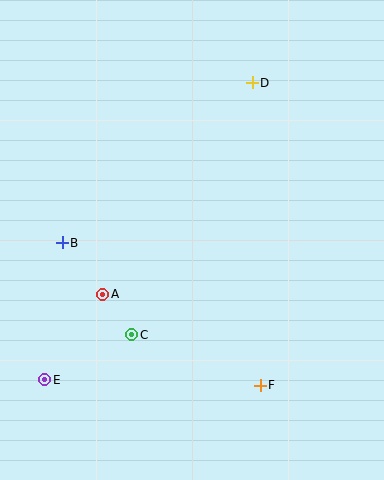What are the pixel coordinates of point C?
Point C is at (132, 335).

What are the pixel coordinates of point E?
Point E is at (45, 380).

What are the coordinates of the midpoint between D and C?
The midpoint between D and C is at (192, 209).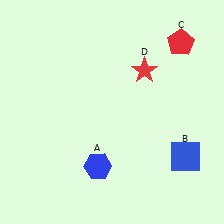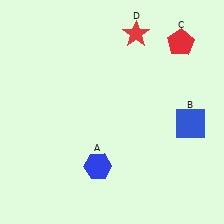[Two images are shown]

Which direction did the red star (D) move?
The red star (D) moved up.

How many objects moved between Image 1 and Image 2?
2 objects moved between the two images.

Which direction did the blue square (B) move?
The blue square (B) moved up.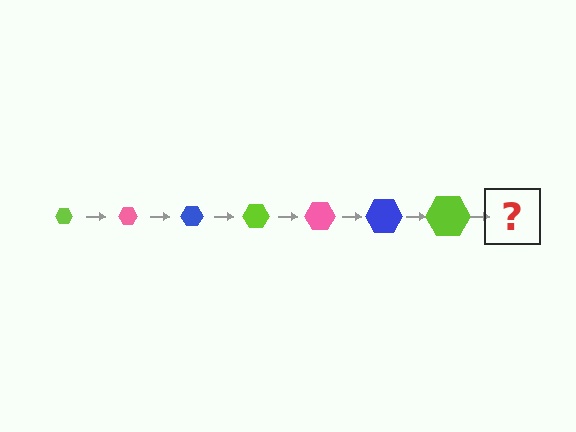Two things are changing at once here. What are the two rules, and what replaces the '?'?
The two rules are that the hexagon grows larger each step and the color cycles through lime, pink, and blue. The '?' should be a pink hexagon, larger than the previous one.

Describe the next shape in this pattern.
It should be a pink hexagon, larger than the previous one.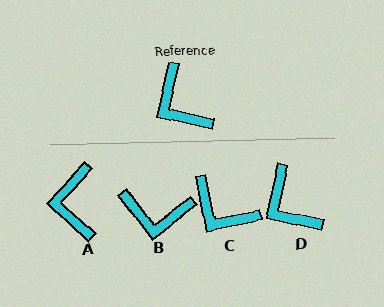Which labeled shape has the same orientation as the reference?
D.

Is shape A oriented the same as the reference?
No, it is off by about 30 degrees.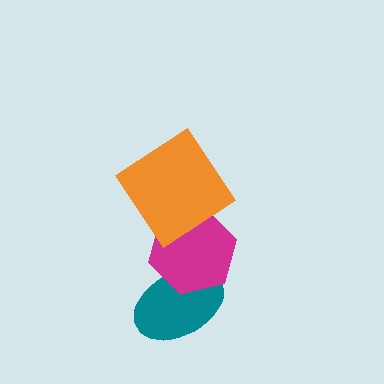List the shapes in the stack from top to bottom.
From top to bottom: the orange diamond, the magenta hexagon, the teal ellipse.